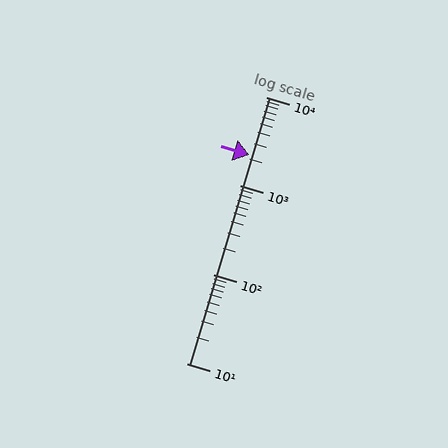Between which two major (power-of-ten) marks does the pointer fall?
The pointer is between 1000 and 10000.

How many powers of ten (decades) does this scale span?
The scale spans 3 decades, from 10 to 10000.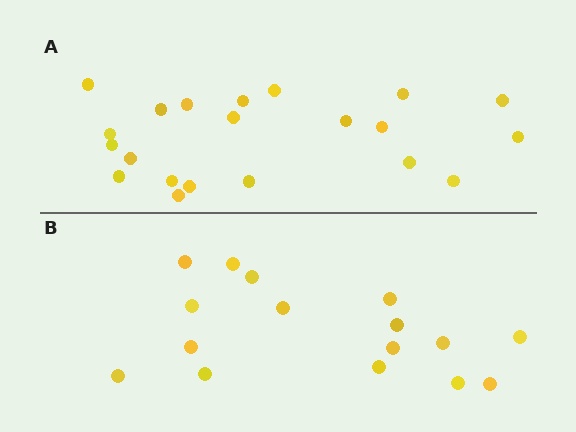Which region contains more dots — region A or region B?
Region A (the top region) has more dots.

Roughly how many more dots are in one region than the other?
Region A has about 5 more dots than region B.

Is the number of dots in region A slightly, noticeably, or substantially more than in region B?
Region A has noticeably more, but not dramatically so. The ratio is roughly 1.3 to 1.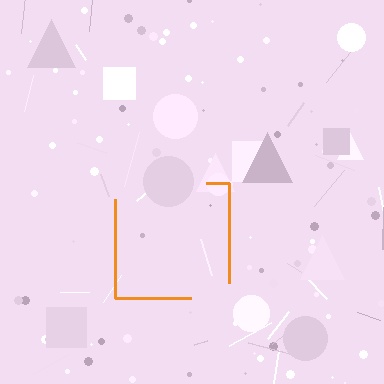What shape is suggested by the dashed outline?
The dashed outline suggests a square.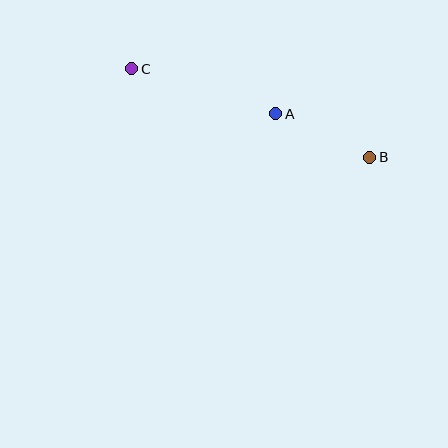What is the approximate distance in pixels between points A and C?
The distance between A and C is approximately 150 pixels.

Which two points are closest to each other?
Points A and B are closest to each other.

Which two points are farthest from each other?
Points B and C are farthest from each other.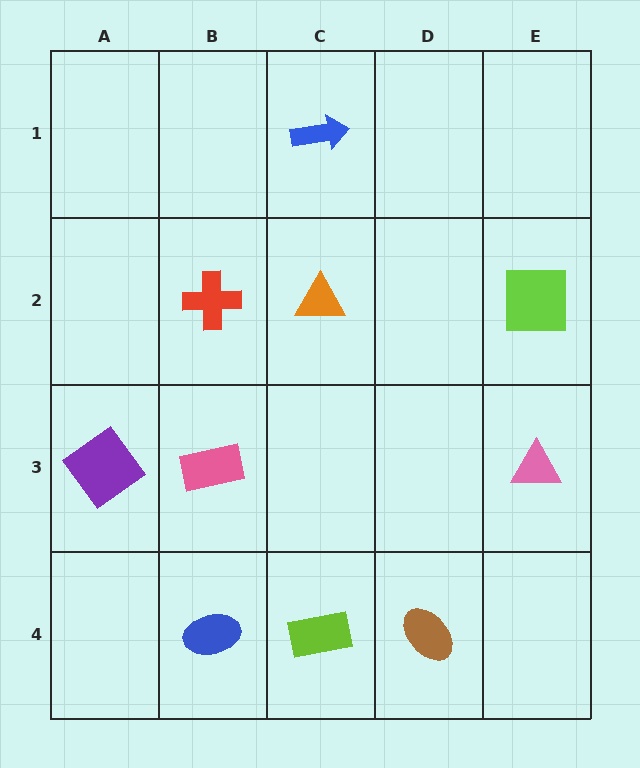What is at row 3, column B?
A pink rectangle.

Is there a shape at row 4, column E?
No, that cell is empty.